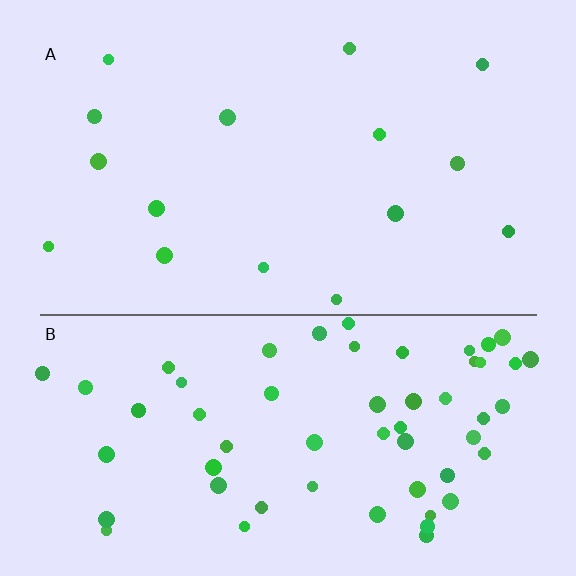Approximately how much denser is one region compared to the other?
Approximately 3.8× — region B over region A.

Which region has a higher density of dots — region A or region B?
B (the bottom).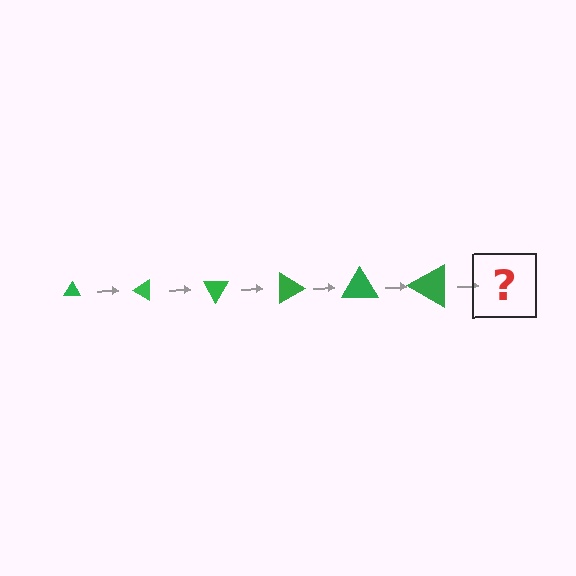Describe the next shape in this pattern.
It should be a triangle, larger than the previous one and rotated 180 degrees from the start.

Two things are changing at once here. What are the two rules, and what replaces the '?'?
The two rules are that the triangle grows larger each step and it rotates 30 degrees each step. The '?' should be a triangle, larger than the previous one and rotated 180 degrees from the start.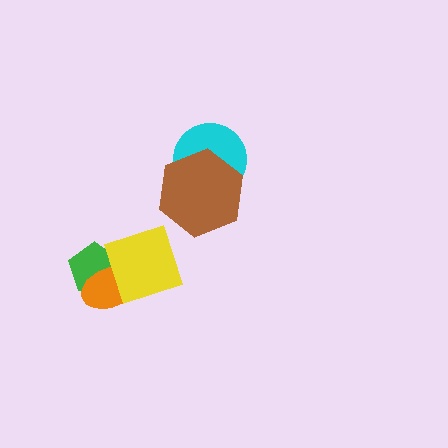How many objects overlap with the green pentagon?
2 objects overlap with the green pentagon.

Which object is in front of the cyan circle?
The brown hexagon is in front of the cyan circle.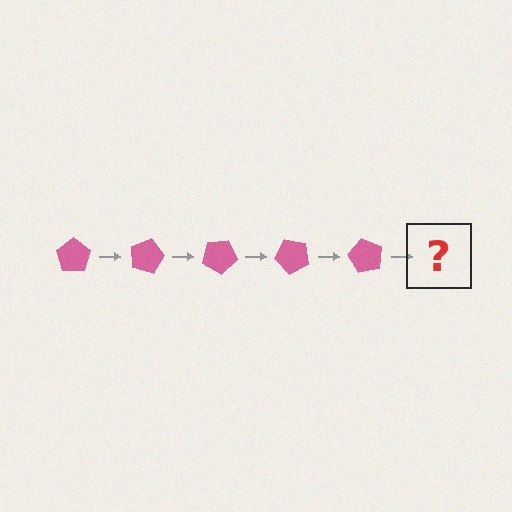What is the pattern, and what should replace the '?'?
The pattern is that the pentagon rotates 15 degrees each step. The '?' should be a pink pentagon rotated 75 degrees.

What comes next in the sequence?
The next element should be a pink pentagon rotated 75 degrees.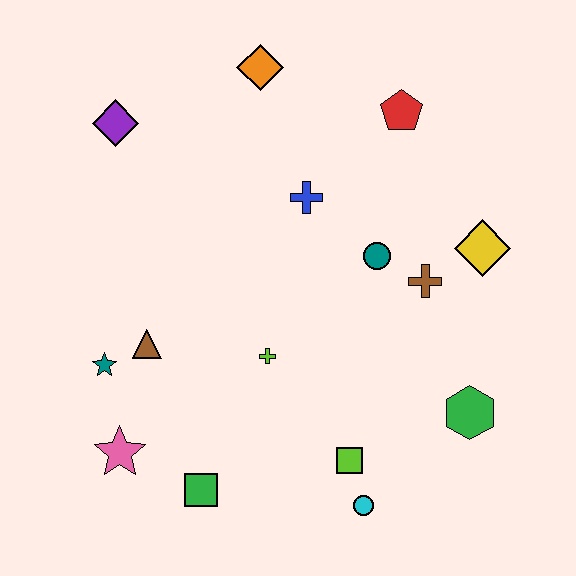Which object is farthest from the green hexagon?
The purple diamond is farthest from the green hexagon.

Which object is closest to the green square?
The pink star is closest to the green square.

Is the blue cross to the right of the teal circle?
No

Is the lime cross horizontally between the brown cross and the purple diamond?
Yes